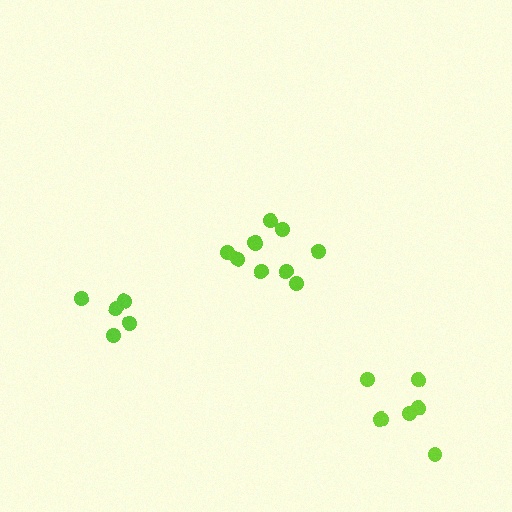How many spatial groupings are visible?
There are 3 spatial groupings.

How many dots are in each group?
Group 1: 11 dots, Group 2: 7 dots, Group 3: 5 dots (23 total).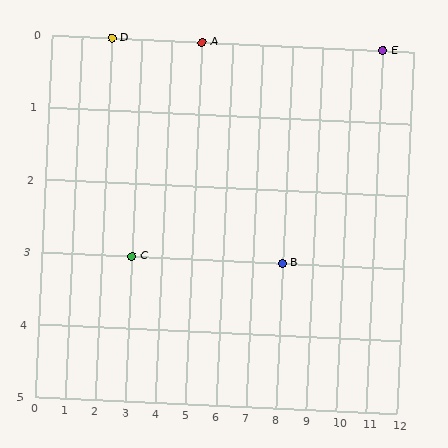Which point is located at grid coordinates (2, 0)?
Point D is at (2, 0).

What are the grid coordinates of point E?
Point E is at grid coordinates (11, 0).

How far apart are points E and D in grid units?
Points E and D are 9 columns apart.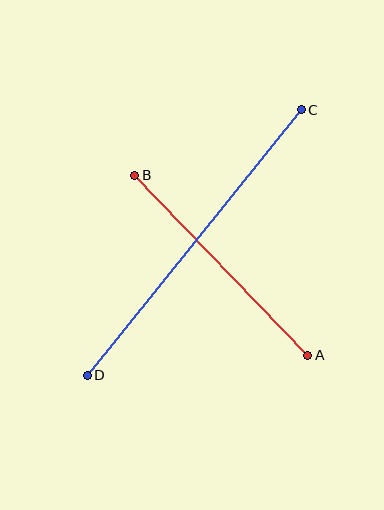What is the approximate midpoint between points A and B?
The midpoint is at approximately (221, 265) pixels.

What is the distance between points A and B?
The distance is approximately 249 pixels.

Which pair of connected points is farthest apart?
Points C and D are farthest apart.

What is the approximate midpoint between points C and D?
The midpoint is at approximately (194, 242) pixels.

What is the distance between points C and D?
The distance is approximately 341 pixels.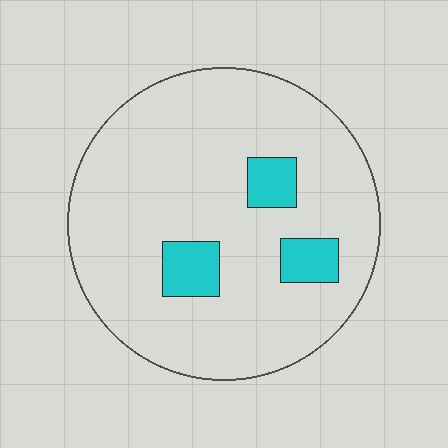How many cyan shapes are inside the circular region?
3.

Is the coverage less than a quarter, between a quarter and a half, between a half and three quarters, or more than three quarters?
Less than a quarter.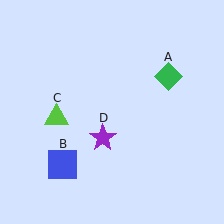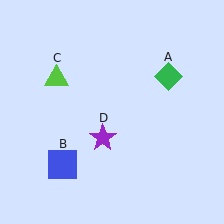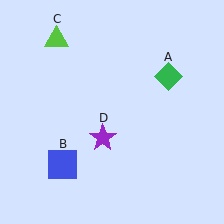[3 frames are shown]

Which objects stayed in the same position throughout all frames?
Green diamond (object A) and blue square (object B) and purple star (object D) remained stationary.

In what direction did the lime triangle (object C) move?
The lime triangle (object C) moved up.